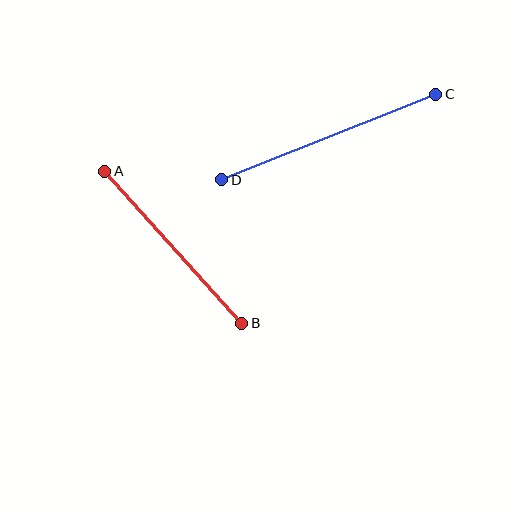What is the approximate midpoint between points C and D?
The midpoint is at approximately (329, 137) pixels.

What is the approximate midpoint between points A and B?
The midpoint is at approximately (173, 247) pixels.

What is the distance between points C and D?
The distance is approximately 231 pixels.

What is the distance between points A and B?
The distance is approximately 204 pixels.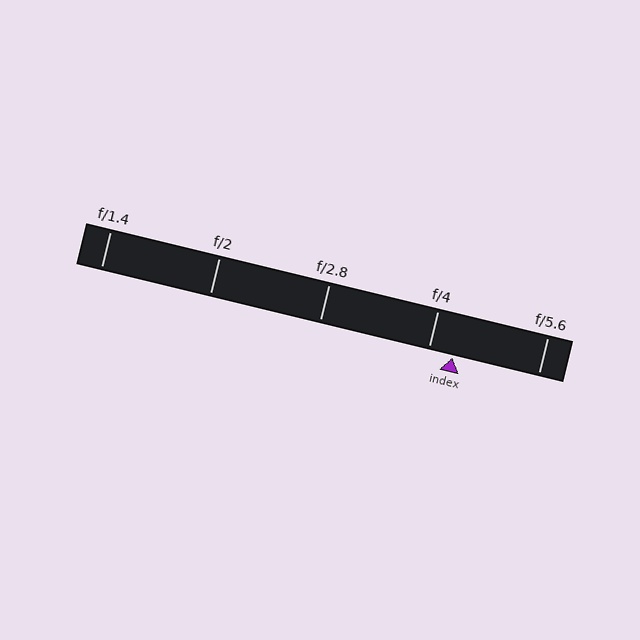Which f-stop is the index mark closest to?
The index mark is closest to f/4.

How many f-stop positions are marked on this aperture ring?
There are 5 f-stop positions marked.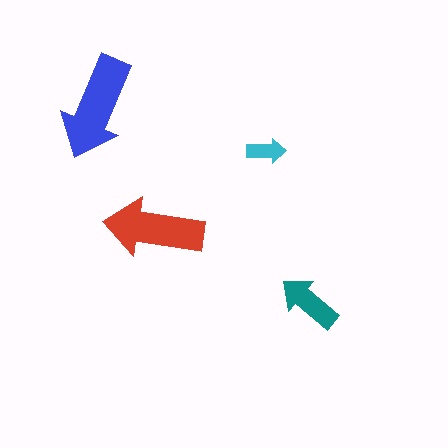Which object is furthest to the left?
The blue arrow is leftmost.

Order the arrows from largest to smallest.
the blue one, the red one, the teal one, the cyan one.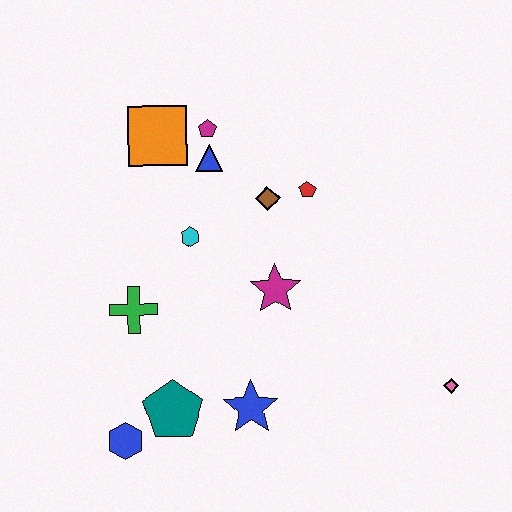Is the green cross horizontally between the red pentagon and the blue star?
No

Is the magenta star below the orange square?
Yes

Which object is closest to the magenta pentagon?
The blue triangle is closest to the magenta pentagon.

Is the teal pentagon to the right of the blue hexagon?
Yes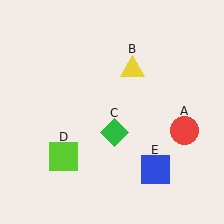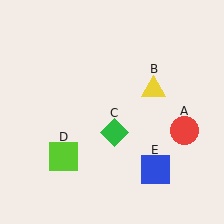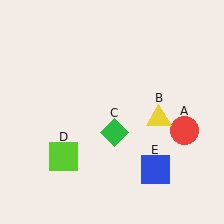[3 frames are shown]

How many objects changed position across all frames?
1 object changed position: yellow triangle (object B).